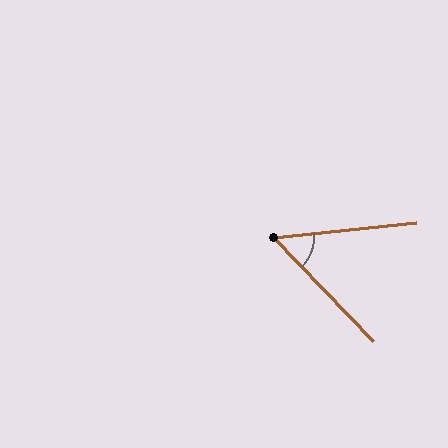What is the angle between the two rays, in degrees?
Approximately 52 degrees.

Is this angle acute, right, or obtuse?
It is acute.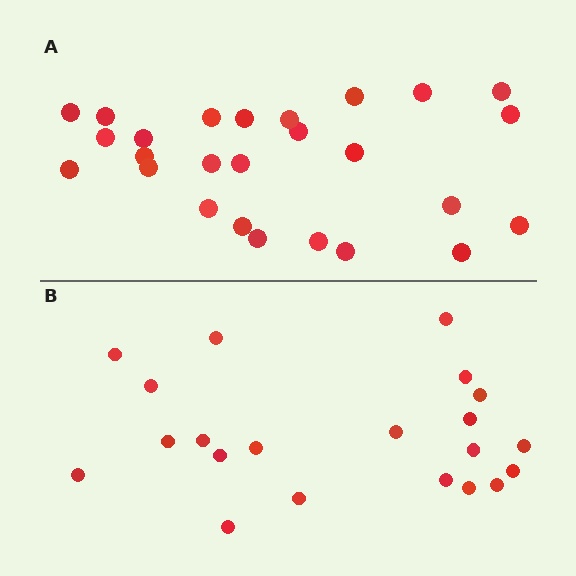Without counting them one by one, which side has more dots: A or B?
Region A (the top region) has more dots.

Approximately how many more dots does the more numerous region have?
Region A has about 5 more dots than region B.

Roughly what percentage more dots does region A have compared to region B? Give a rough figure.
About 25% more.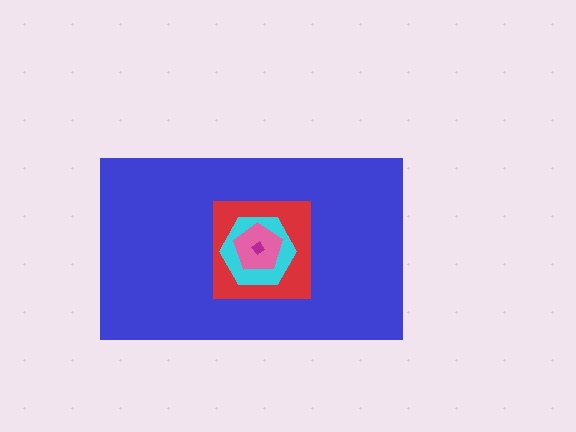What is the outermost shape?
The blue rectangle.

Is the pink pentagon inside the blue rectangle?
Yes.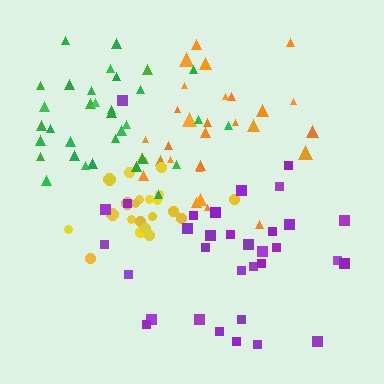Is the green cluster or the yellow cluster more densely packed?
Yellow.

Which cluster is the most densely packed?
Yellow.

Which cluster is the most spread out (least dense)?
Purple.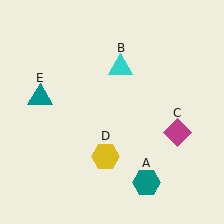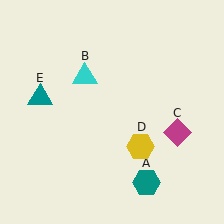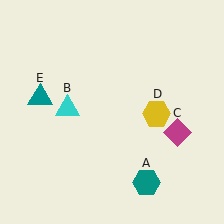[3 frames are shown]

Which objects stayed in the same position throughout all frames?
Teal hexagon (object A) and magenta diamond (object C) and teal triangle (object E) remained stationary.